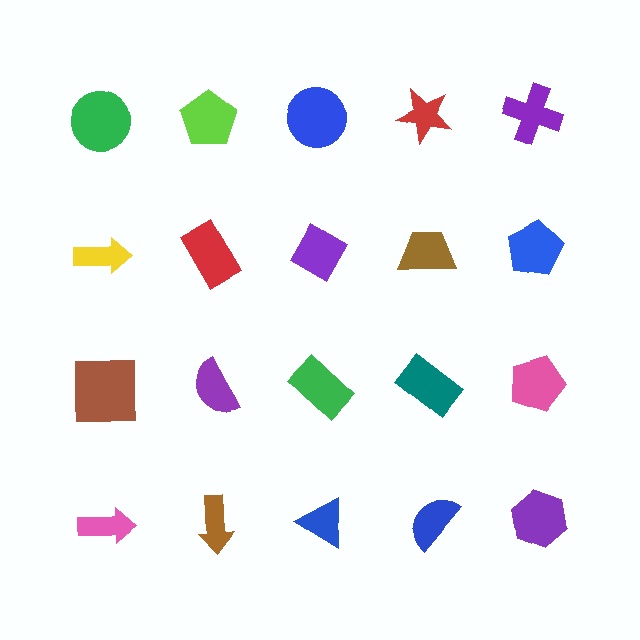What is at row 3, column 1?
A brown square.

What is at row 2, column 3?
A purple diamond.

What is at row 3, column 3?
A green rectangle.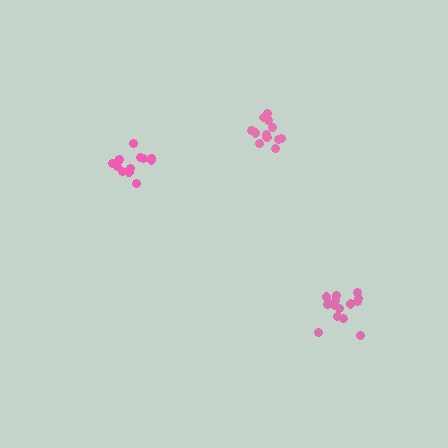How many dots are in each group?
Group 1: 15 dots, Group 2: 13 dots, Group 3: 12 dots (40 total).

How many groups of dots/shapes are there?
There are 3 groups.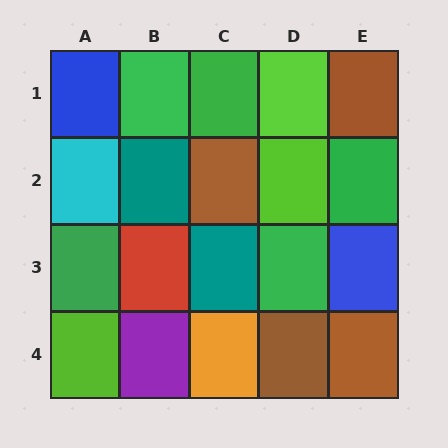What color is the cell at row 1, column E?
Brown.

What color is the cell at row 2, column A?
Cyan.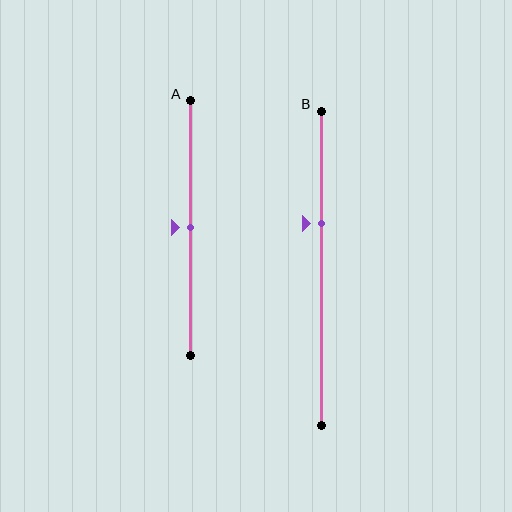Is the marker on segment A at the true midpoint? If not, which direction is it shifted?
Yes, the marker on segment A is at the true midpoint.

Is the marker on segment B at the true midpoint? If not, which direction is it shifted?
No, the marker on segment B is shifted upward by about 14% of the segment length.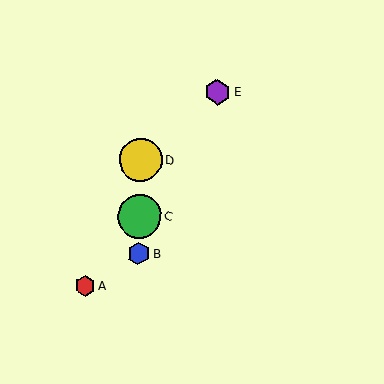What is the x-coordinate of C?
Object C is at x≈139.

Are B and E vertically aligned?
No, B is at x≈138 and E is at x≈218.